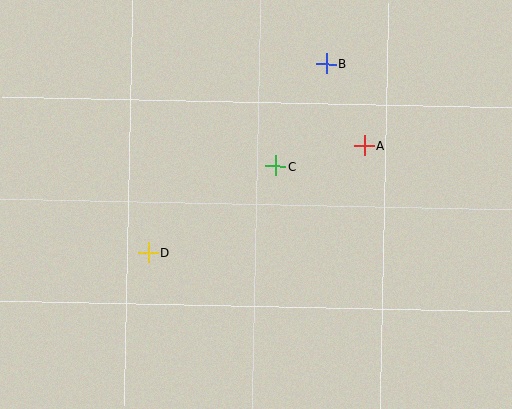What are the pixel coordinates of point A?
Point A is at (364, 146).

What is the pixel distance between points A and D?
The distance between A and D is 241 pixels.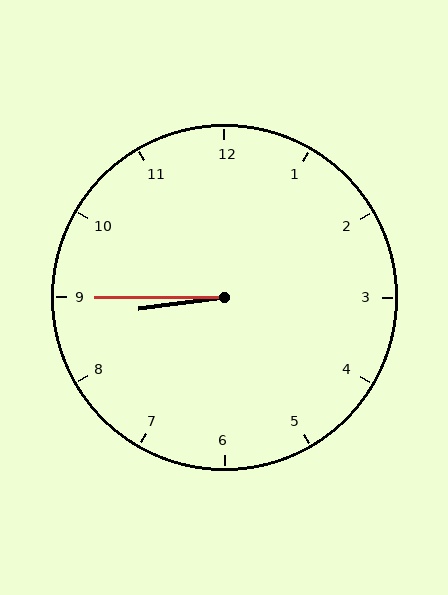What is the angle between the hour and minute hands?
Approximately 8 degrees.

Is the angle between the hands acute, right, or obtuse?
It is acute.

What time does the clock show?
8:45.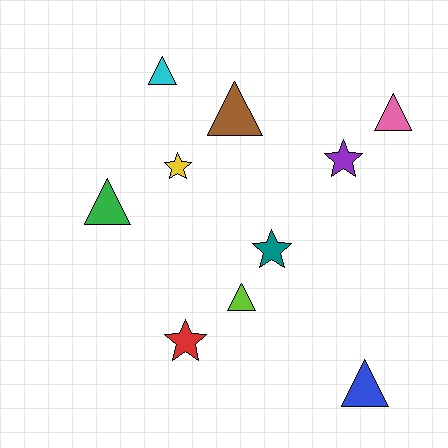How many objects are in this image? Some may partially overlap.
There are 10 objects.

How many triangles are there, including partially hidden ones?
There are 6 triangles.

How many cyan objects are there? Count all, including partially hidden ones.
There is 1 cyan object.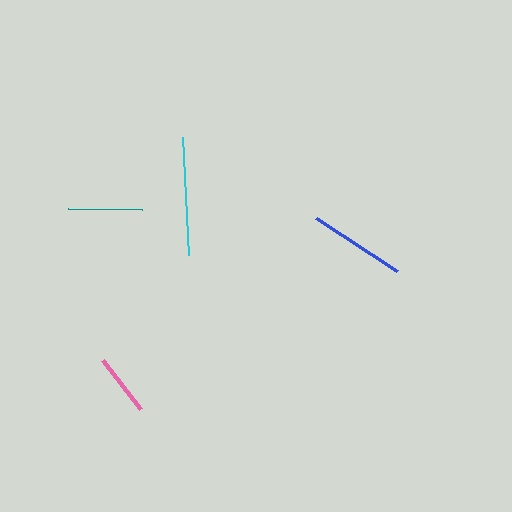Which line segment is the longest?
The cyan line is the longest at approximately 118 pixels.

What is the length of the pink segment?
The pink segment is approximately 62 pixels long.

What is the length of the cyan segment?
The cyan segment is approximately 118 pixels long.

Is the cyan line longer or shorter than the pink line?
The cyan line is longer than the pink line.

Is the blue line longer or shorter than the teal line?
The blue line is longer than the teal line.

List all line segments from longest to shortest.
From longest to shortest: cyan, blue, teal, pink.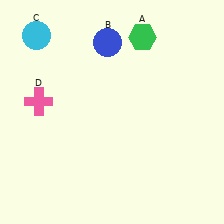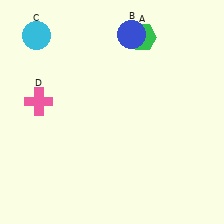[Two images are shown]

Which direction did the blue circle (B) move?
The blue circle (B) moved right.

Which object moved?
The blue circle (B) moved right.